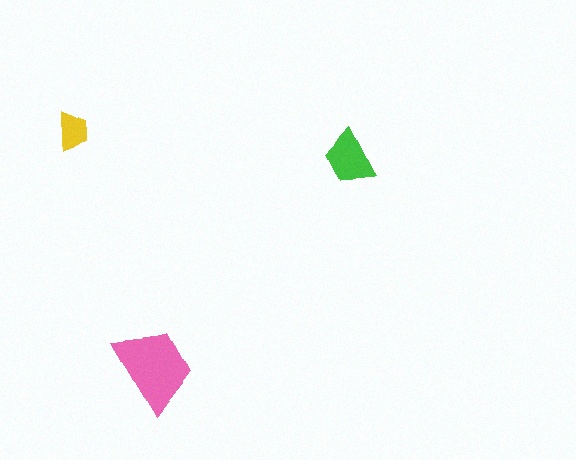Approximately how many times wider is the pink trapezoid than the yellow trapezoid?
About 2 times wider.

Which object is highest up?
The yellow trapezoid is topmost.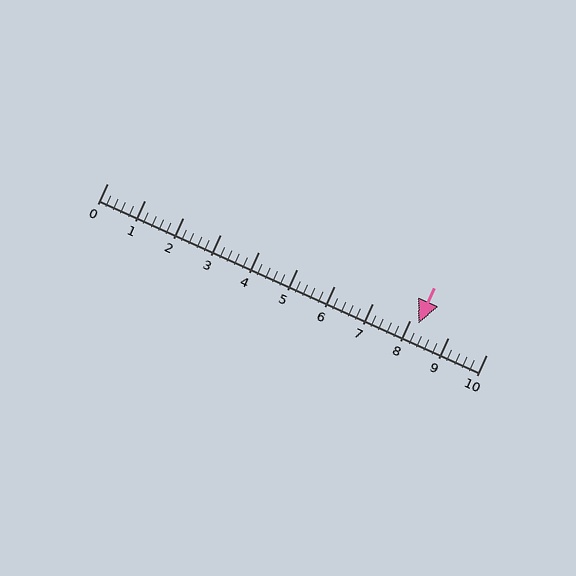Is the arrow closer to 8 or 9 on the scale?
The arrow is closer to 8.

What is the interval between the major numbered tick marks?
The major tick marks are spaced 1 units apart.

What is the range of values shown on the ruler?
The ruler shows values from 0 to 10.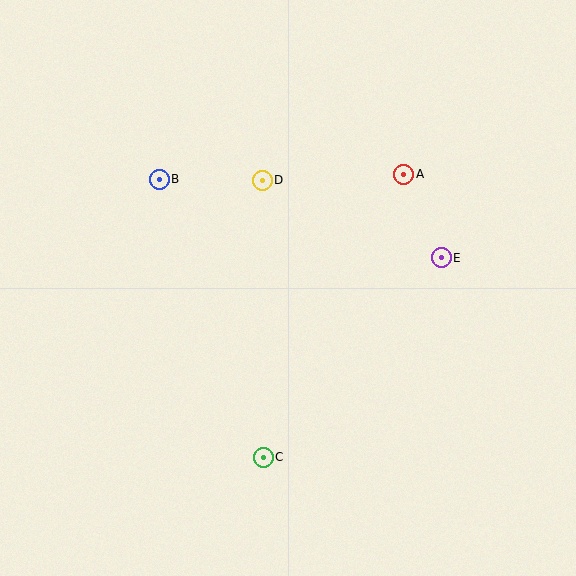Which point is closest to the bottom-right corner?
Point C is closest to the bottom-right corner.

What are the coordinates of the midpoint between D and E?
The midpoint between D and E is at (352, 219).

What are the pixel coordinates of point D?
Point D is at (262, 180).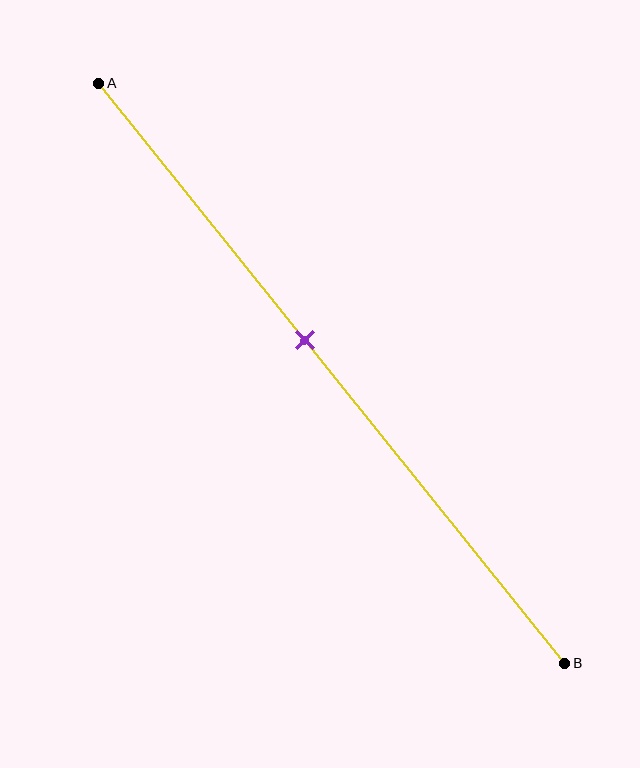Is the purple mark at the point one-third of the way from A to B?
No, the mark is at about 45% from A, not at the 33% one-third point.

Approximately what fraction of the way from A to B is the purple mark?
The purple mark is approximately 45% of the way from A to B.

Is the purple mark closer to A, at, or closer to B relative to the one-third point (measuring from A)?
The purple mark is closer to point B than the one-third point of segment AB.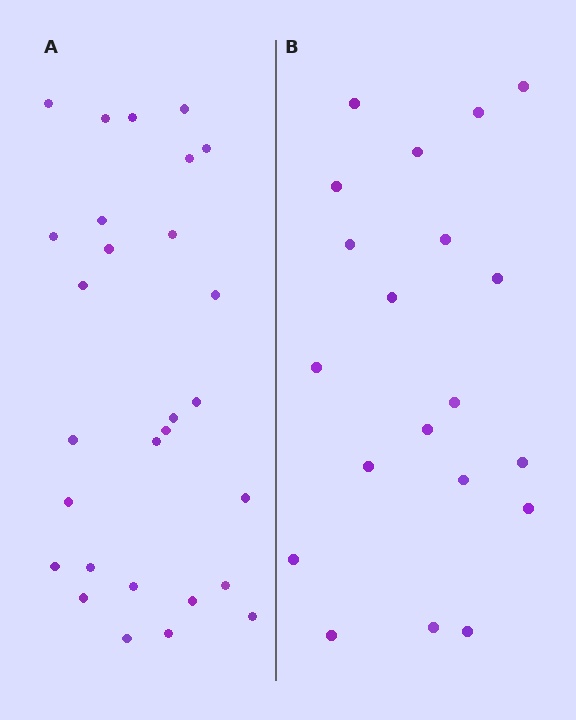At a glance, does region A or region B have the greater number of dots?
Region A (the left region) has more dots.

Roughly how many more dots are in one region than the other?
Region A has roughly 8 or so more dots than region B.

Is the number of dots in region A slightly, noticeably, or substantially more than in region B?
Region A has noticeably more, but not dramatically so. The ratio is roughly 1.4 to 1.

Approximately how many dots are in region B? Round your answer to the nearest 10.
About 20 dots.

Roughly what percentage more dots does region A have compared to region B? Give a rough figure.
About 40% more.